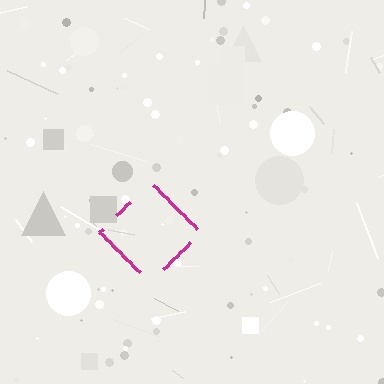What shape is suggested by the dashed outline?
The dashed outline suggests a diamond.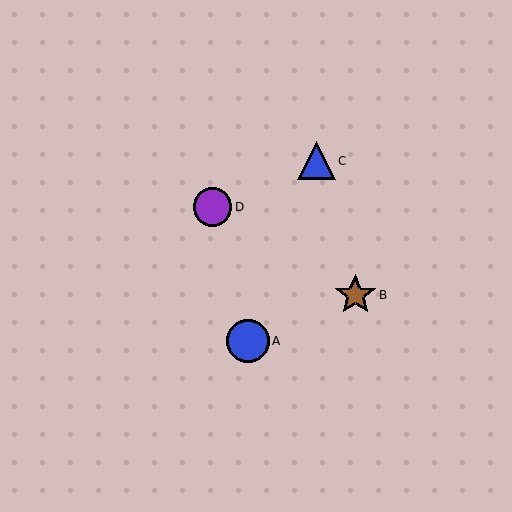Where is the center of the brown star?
The center of the brown star is at (355, 295).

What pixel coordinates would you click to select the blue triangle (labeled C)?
Click at (317, 161) to select the blue triangle C.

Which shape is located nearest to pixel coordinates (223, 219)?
The purple circle (labeled D) at (212, 207) is nearest to that location.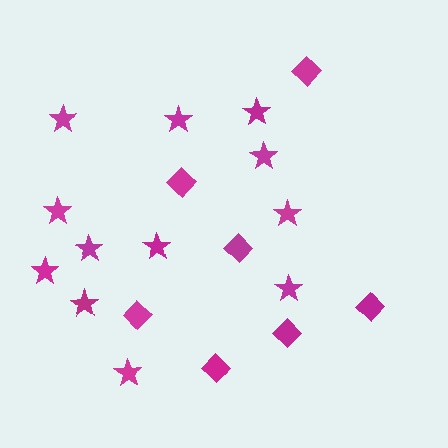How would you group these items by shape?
There are 2 groups: one group of diamonds (7) and one group of stars (12).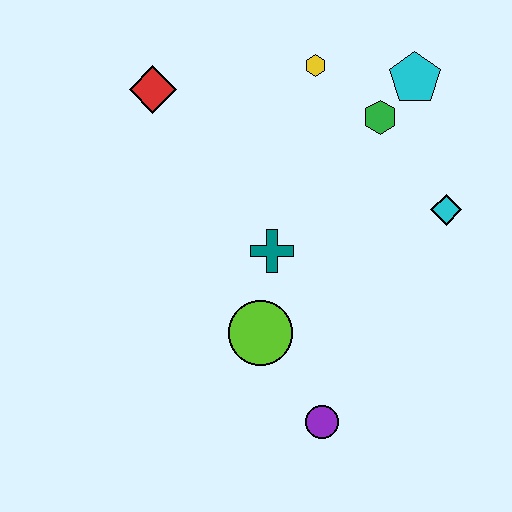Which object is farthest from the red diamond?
The purple circle is farthest from the red diamond.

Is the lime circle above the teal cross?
No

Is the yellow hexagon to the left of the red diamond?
No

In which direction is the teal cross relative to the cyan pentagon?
The teal cross is below the cyan pentagon.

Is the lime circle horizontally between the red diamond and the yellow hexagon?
Yes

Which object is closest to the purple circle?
The lime circle is closest to the purple circle.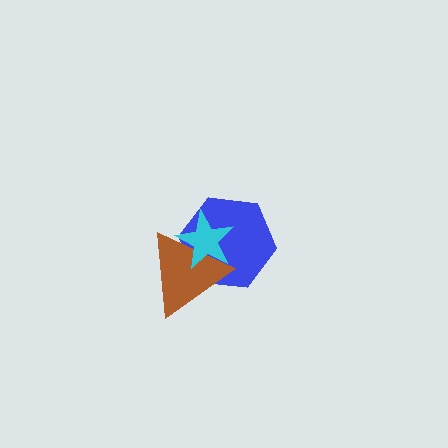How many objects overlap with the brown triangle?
2 objects overlap with the brown triangle.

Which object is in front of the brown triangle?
The cyan star is in front of the brown triangle.